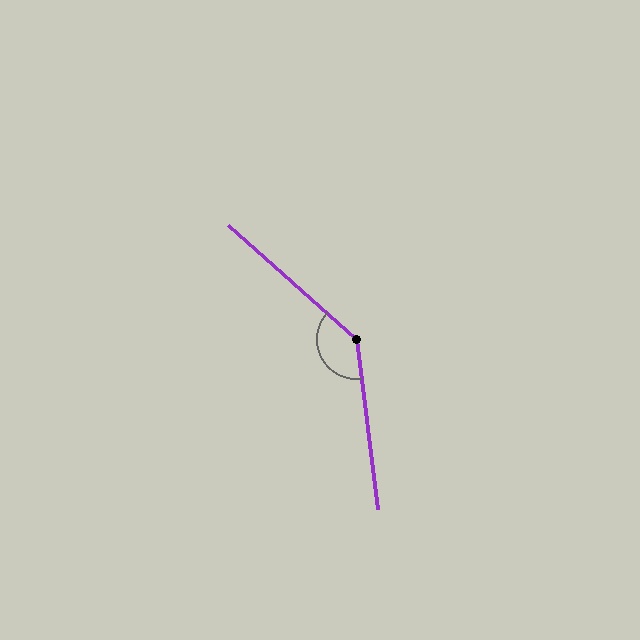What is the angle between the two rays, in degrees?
Approximately 139 degrees.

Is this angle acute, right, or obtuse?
It is obtuse.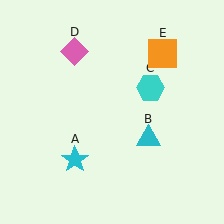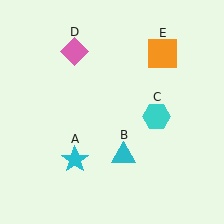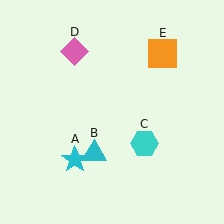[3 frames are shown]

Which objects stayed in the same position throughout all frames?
Cyan star (object A) and pink diamond (object D) and orange square (object E) remained stationary.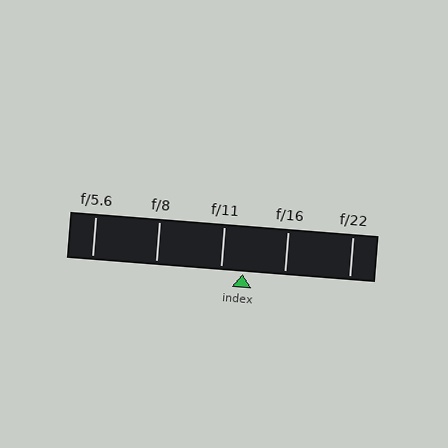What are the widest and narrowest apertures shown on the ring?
The widest aperture shown is f/5.6 and the narrowest is f/22.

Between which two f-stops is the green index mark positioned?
The index mark is between f/11 and f/16.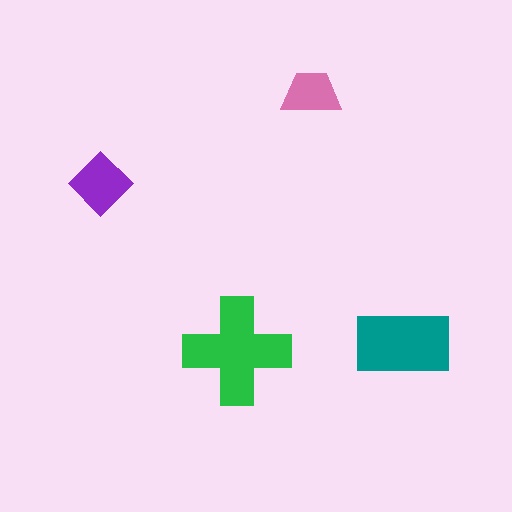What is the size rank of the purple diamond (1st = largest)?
3rd.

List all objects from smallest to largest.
The pink trapezoid, the purple diamond, the teal rectangle, the green cross.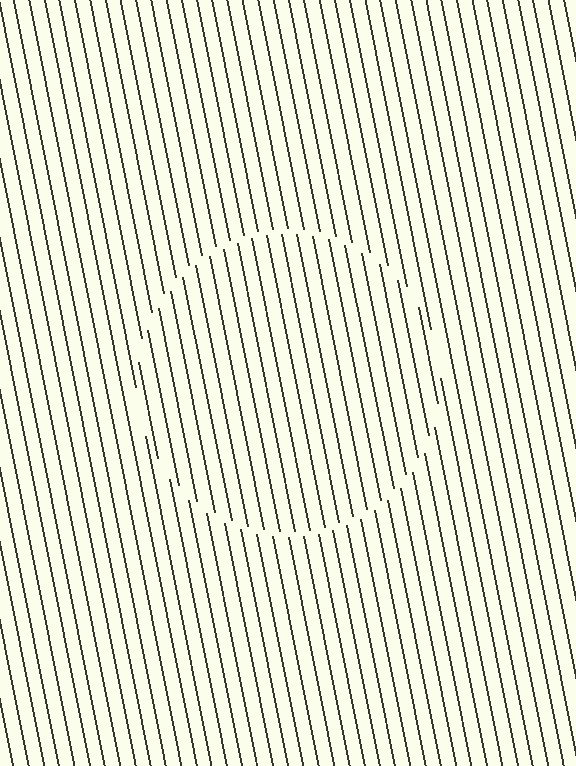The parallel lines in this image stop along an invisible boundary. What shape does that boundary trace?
An illusory circle. The interior of the shape contains the same grating, shifted by half a period — the contour is defined by the phase discontinuity where line-ends from the inner and outer gratings abut.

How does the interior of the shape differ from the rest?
The interior of the shape contains the same grating, shifted by half a period — the contour is defined by the phase discontinuity where line-ends from the inner and outer gratings abut.